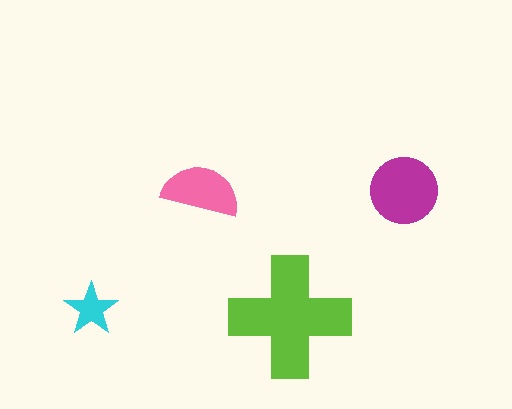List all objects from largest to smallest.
The lime cross, the magenta circle, the pink semicircle, the cyan star.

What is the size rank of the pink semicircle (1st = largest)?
3rd.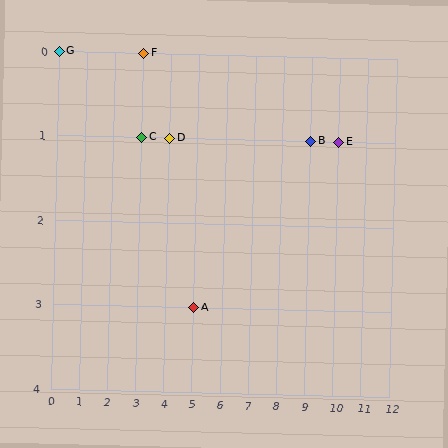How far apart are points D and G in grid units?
Points D and G are 4 columns and 1 row apart (about 4.1 grid units diagonally).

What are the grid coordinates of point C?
Point C is at grid coordinates (3, 1).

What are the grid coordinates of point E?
Point E is at grid coordinates (10, 1).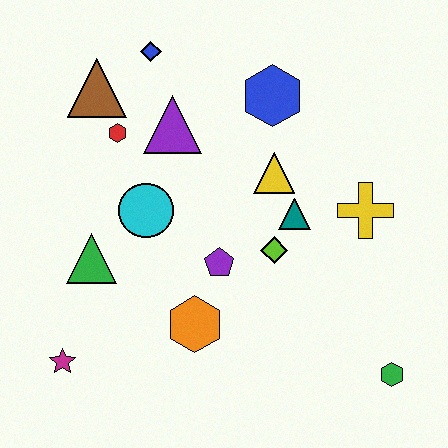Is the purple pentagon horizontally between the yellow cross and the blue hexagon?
No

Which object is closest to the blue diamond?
The brown triangle is closest to the blue diamond.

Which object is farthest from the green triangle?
The green hexagon is farthest from the green triangle.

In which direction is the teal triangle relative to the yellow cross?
The teal triangle is to the left of the yellow cross.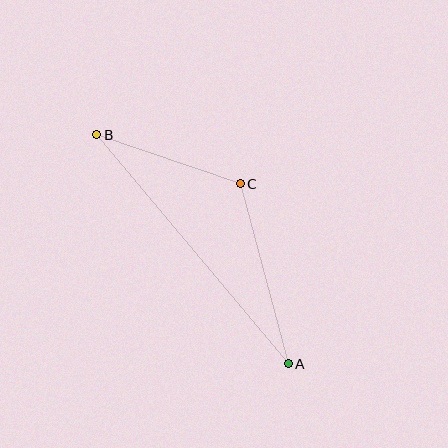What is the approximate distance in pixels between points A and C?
The distance between A and C is approximately 186 pixels.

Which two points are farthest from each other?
Points A and B are farthest from each other.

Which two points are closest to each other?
Points B and C are closest to each other.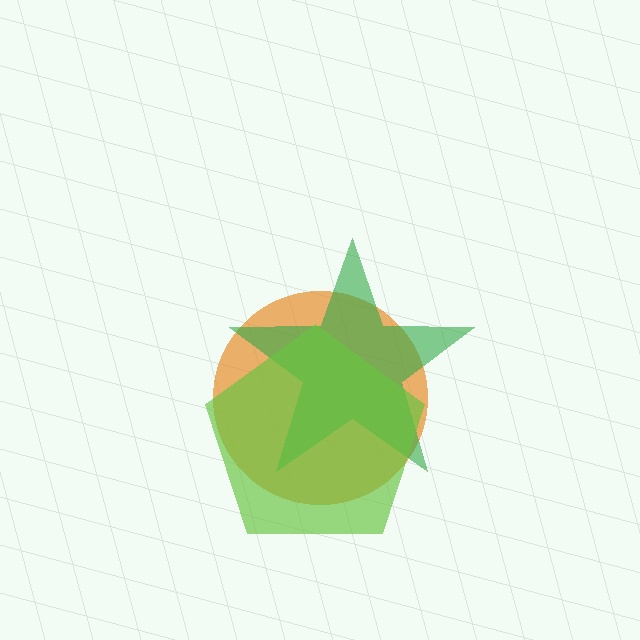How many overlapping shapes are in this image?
There are 3 overlapping shapes in the image.